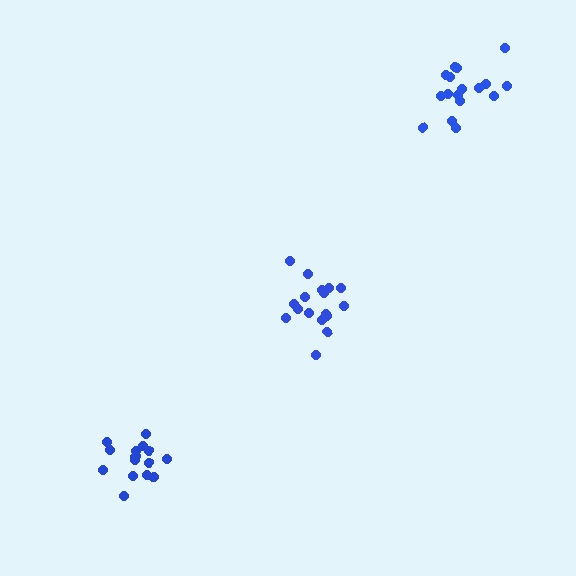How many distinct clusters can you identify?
There are 3 distinct clusters.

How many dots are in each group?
Group 1: 17 dots, Group 2: 17 dots, Group 3: 16 dots (50 total).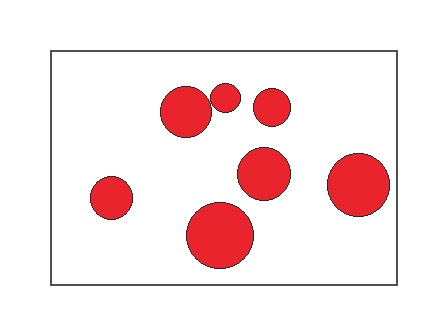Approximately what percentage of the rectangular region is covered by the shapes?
Approximately 20%.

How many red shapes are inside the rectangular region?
7.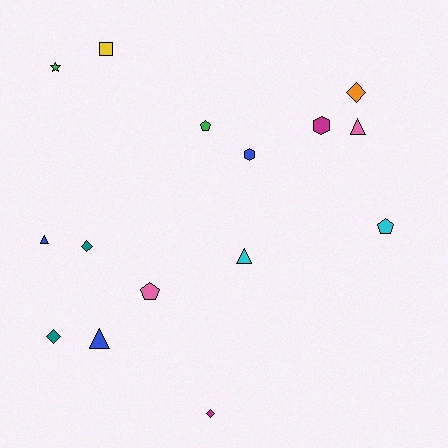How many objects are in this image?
There are 15 objects.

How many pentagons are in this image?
There are 3 pentagons.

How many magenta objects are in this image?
There are 2 magenta objects.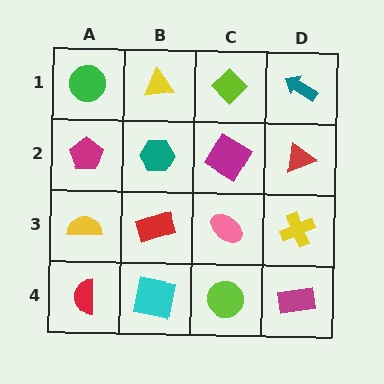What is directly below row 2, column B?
A red rectangle.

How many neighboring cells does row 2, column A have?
3.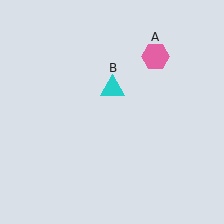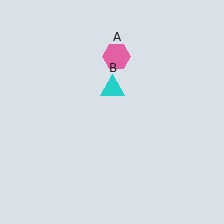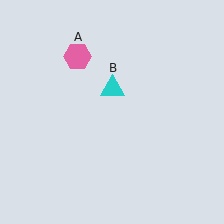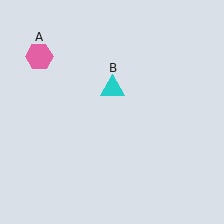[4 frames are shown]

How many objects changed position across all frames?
1 object changed position: pink hexagon (object A).